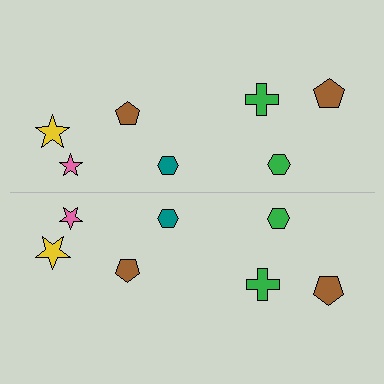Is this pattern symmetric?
Yes, this pattern has bilateral (reflection) symmetry.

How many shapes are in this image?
There are 14 shapes in this image.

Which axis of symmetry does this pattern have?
The pattern has a horizontal axis of symmetry running through the center of the image.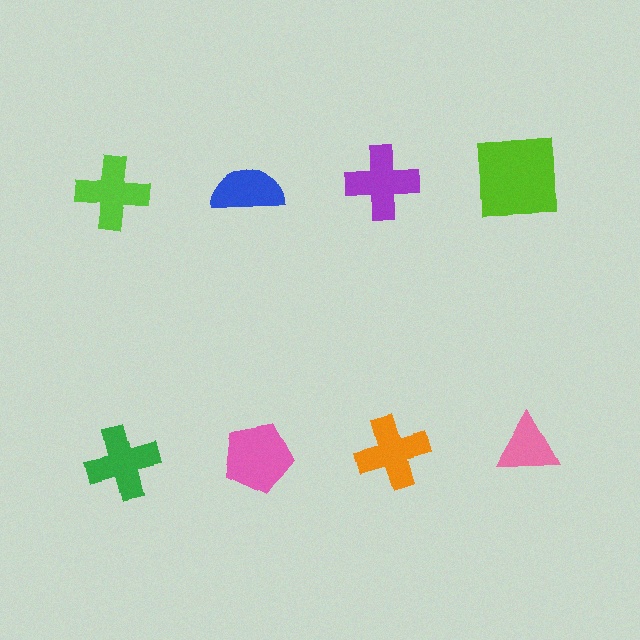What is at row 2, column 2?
A pink pentagon.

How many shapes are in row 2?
4 shapes.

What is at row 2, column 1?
A green cross.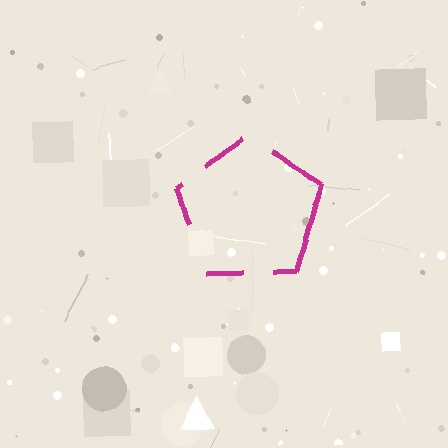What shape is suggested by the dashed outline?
The dashed outline suggests a pentagon.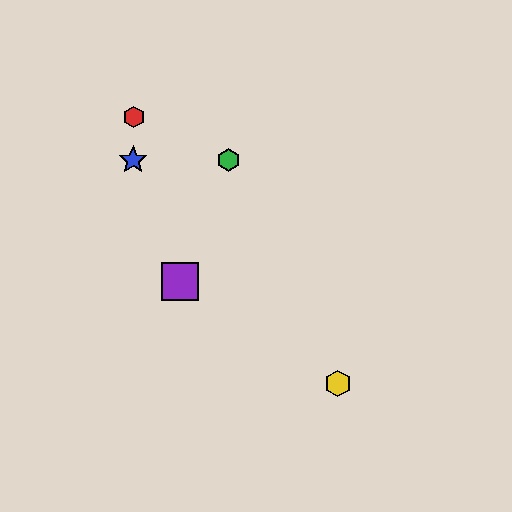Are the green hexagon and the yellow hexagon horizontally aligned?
No, the green hexagon is at y≈160 and the yellow hexagon is at y≈384.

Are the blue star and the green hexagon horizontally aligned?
Yes, both are at y≈160.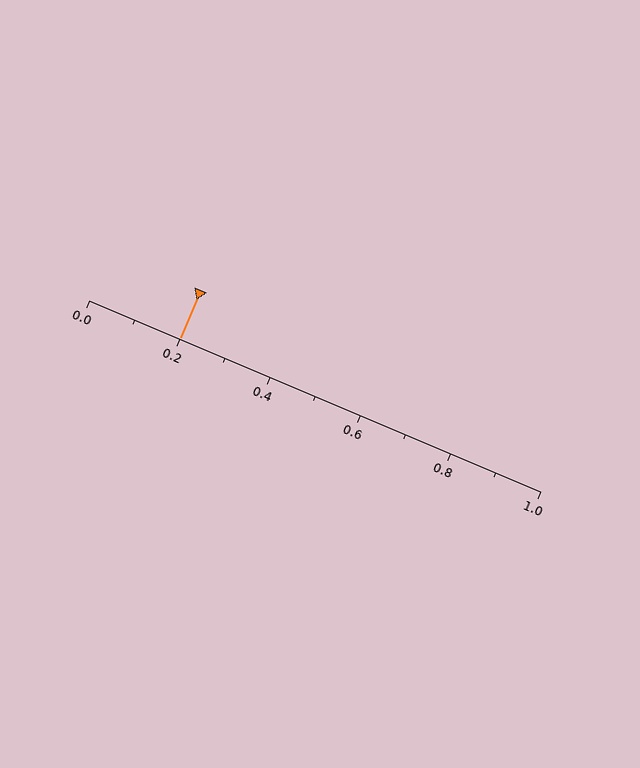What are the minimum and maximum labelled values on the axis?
The axis runs from 0.0 to 1.0.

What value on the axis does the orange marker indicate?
The marker indicates approximately 0.2.